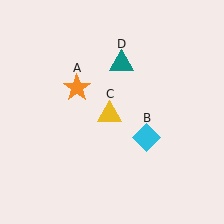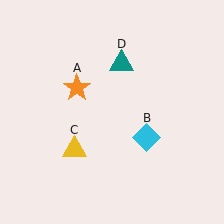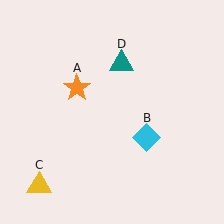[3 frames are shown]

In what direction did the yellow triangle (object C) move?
The yellow triangle (object C) moved down and to the left.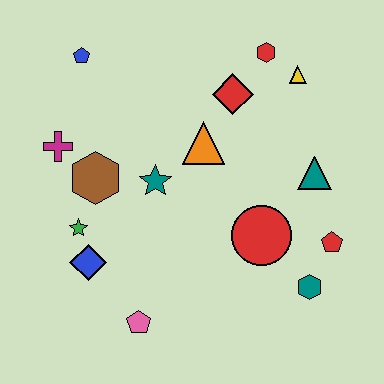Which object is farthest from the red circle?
The blue pentagon is farthest from the red circle.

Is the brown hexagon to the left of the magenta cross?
No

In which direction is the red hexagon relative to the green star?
The red hexagon is to the right of the green star.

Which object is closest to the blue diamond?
The green star is closest to the blue diamond.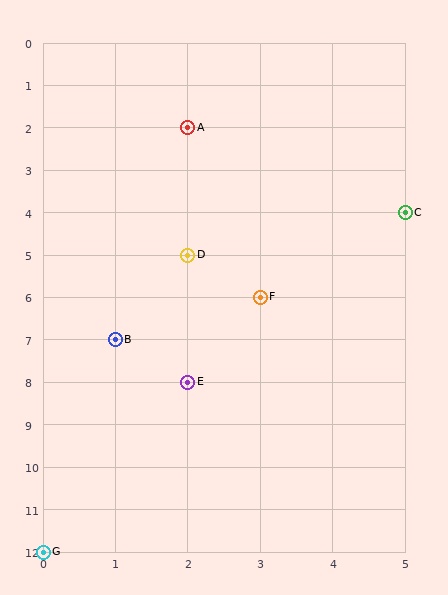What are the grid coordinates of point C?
Point C is at grid coordinates (5, 4).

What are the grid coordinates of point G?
Point G is at grid coordinates (0, 12).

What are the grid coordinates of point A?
Point A is at grid coordinates (2, 2).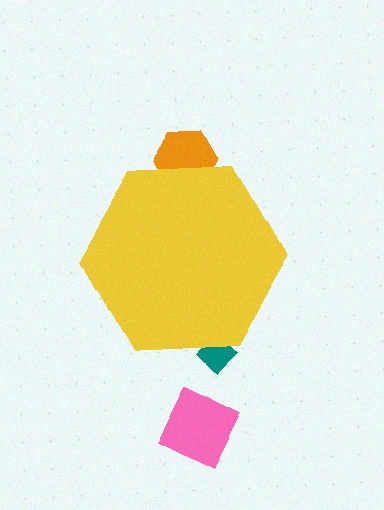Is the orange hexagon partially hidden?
Yes, the orange hexagon is partially hidden behind the yellow hexagon.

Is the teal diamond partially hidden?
Yes, the teal diamond is partially hidden behind the yellow hexagon.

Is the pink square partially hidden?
No, the pink square is fully visible.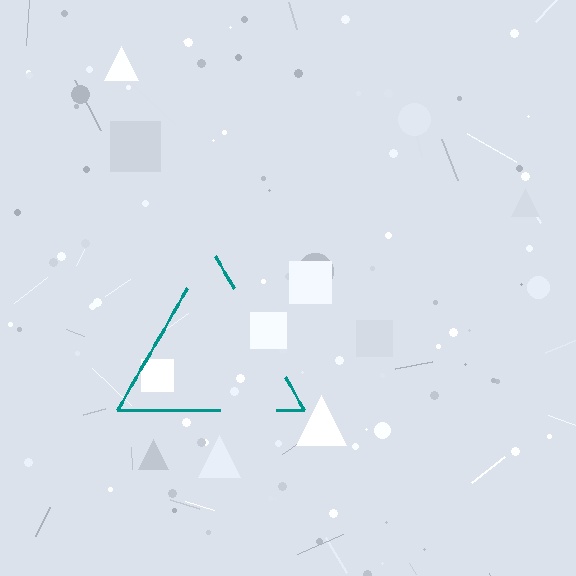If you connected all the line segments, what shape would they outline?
They would outline a triangle.